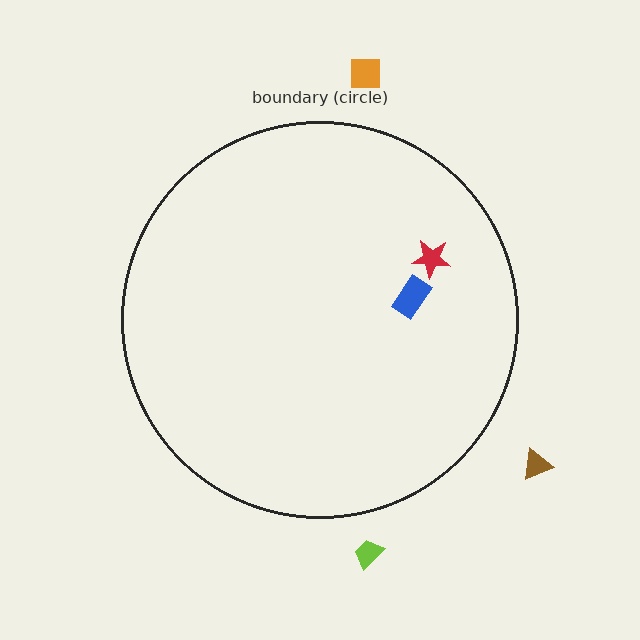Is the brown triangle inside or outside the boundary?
Outside.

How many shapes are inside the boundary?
2 inside, 3 outside.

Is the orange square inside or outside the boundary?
Outside.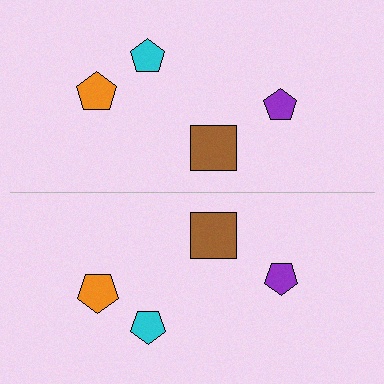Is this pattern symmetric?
Yes, this pattern has bilateral (reflection) symmetry.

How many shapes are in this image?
There are 8 shapes in this image.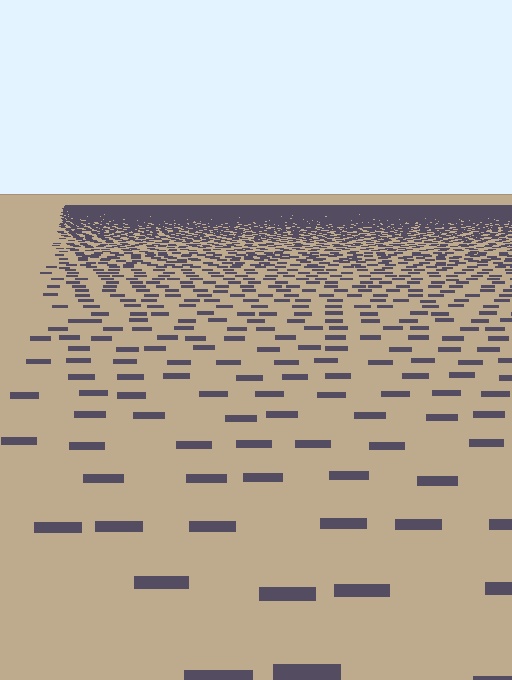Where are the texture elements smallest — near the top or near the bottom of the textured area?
Near the top.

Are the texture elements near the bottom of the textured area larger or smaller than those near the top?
Larger. Near the bottom, elements are closer to the viewer and appear at a bigger on-screen size.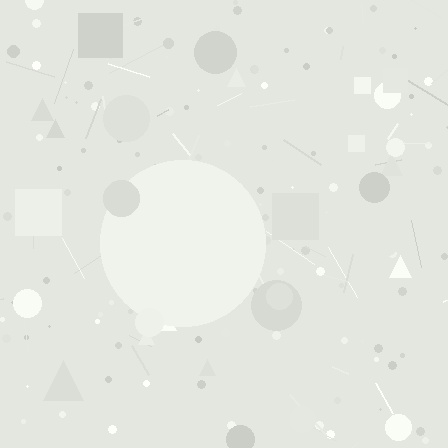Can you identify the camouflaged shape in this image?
The camouflaged shape is a circle.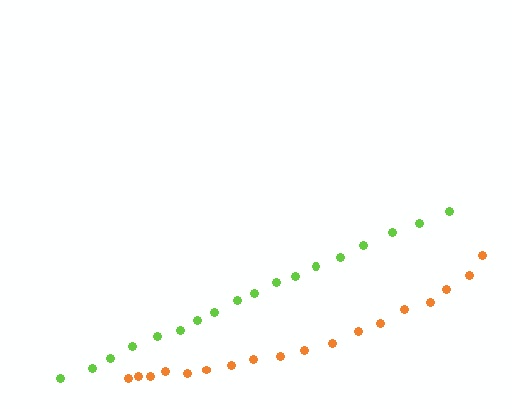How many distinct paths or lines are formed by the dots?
There are 2 distinct paths.